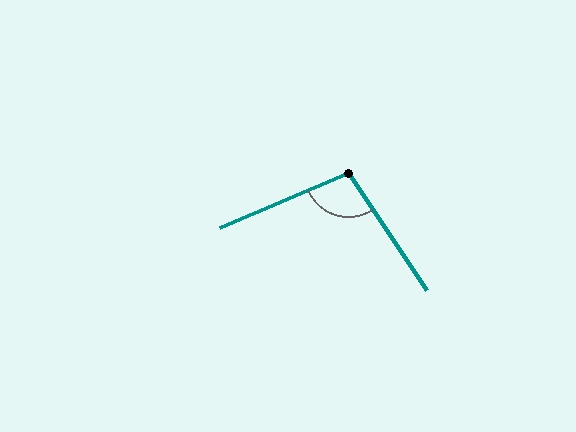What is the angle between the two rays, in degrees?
Approximately 101 degrees.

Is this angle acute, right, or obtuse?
It is obtuse.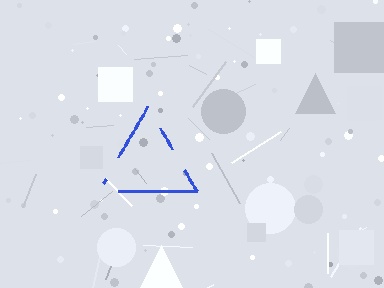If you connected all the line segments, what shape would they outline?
They would outline a triangle.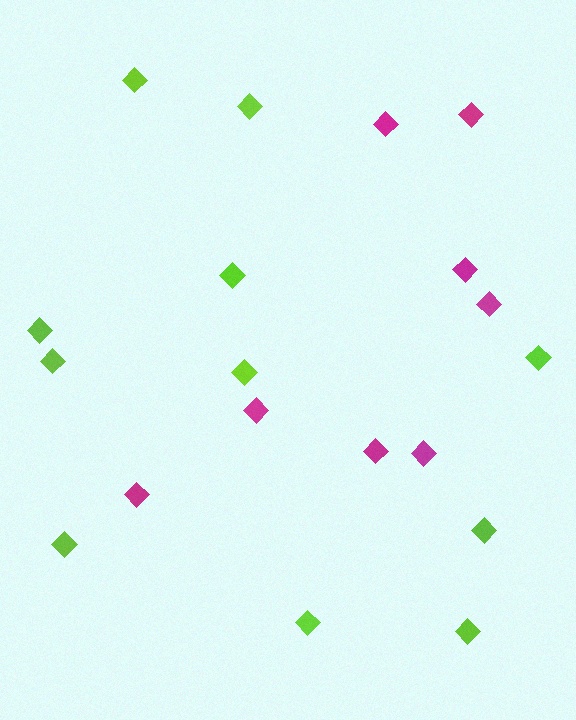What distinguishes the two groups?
There are 2 groups: one group of lime diamonds (11) and one group of magenta diamonds (8).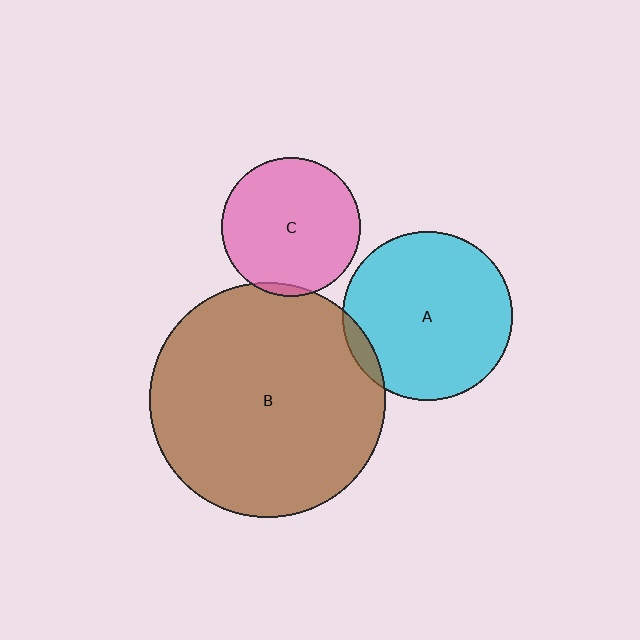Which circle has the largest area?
Circle B (brown).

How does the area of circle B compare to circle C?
Approximately 2.9 times.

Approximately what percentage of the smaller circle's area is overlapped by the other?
Approximately 5%.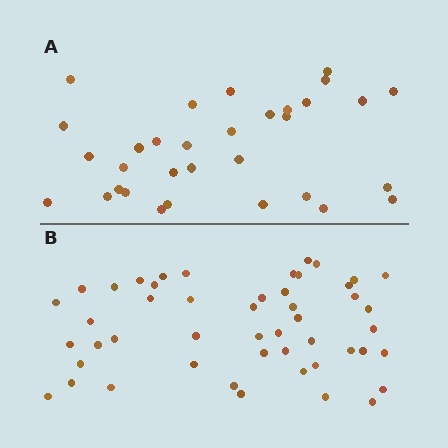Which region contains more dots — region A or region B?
Region B (the bottom region) has more dots.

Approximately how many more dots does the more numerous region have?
Region B has approximately 15 more dots than region A.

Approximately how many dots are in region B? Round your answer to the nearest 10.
About 50 dots. (The exact count is 49, which rounds to 50.)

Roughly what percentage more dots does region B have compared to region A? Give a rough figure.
About 55% more.